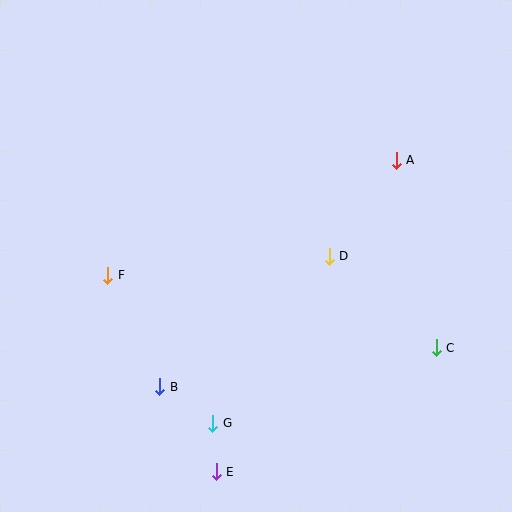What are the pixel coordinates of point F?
Point F is at (108, 275).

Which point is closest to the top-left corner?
Point F is closest to the top-left corner.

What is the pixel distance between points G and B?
The distance between G and B is 64 pixels.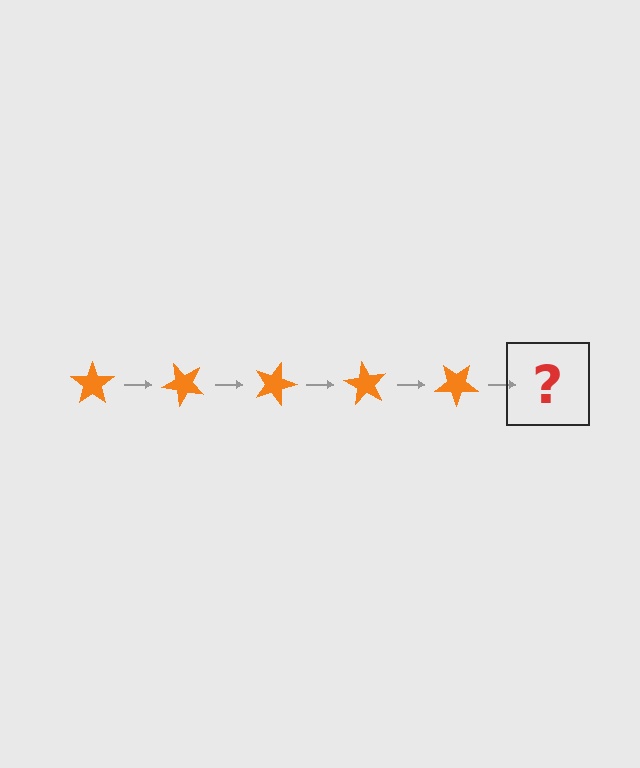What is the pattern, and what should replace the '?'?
The pattern is that the star rotates 45 degrees each step. The '?' should be an orange star rotated 225 degrees.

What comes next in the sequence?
The next element should be an orange star rotated 225 degrees.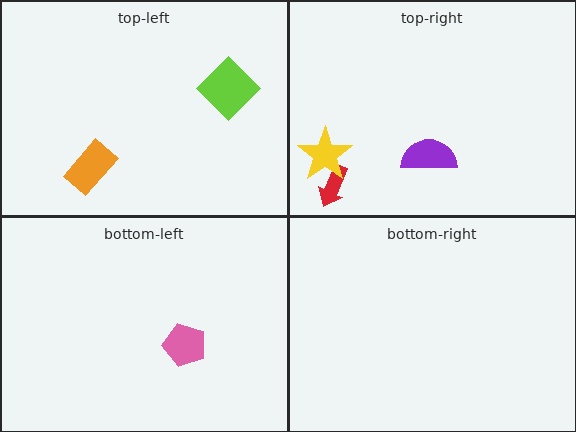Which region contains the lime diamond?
The top-left region.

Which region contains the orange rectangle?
The top-left region.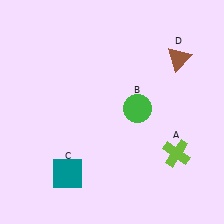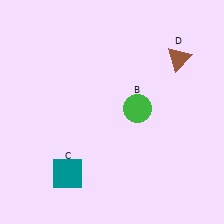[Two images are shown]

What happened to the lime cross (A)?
The lime cross (A) was removed in Image 2. It was in the bottom-right area of Image 1.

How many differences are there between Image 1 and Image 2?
There is 1 difference between the two images.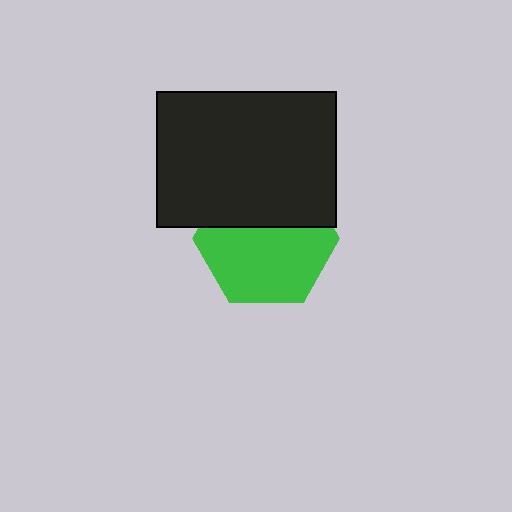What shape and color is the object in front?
The object in front is a black rectangle.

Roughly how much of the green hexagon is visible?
About half of it is visible (roughly 62%).